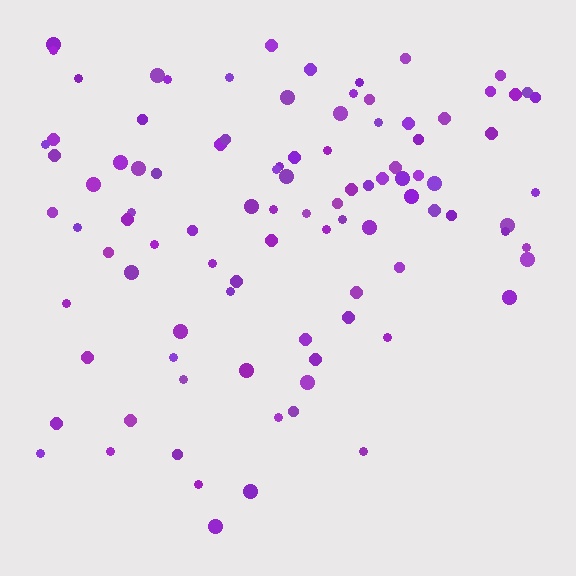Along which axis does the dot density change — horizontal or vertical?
Vertical.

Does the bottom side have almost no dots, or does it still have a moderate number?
Still a moderate number, just noticeably fewer than the top.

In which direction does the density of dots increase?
From bottom to top, with the top side densest.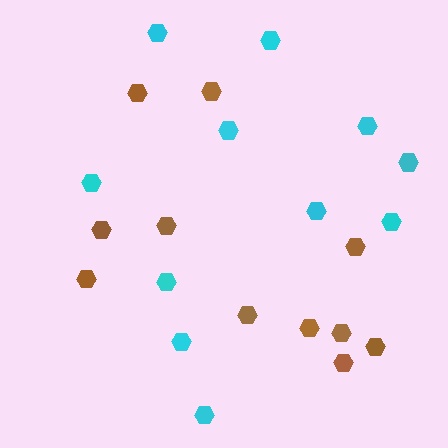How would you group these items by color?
There are 2 groups: one group of cyan hexagons (11) and one group of brown hexagons (11).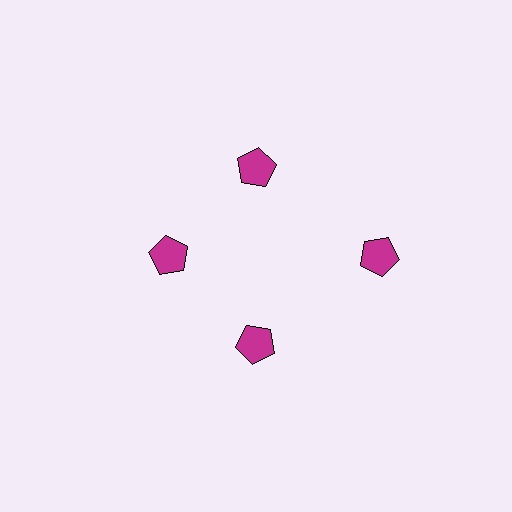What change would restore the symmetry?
The symmetry would be restored by moving it inward, back onto the ring so that all 4 pentagons sit at equal angles and equal distance from the center.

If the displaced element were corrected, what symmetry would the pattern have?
It would have 4-fold rotational symmetry — the pattern would map onto itself every 90 degrees.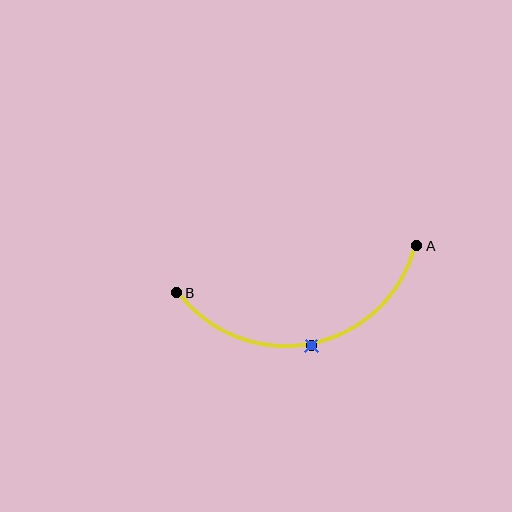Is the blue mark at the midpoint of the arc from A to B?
Yes. The blue mark lies on the arc at equal arc-length from both A and B — it is the arc midpoint.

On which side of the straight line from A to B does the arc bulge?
The arc bulges below the straight line connecting A and B.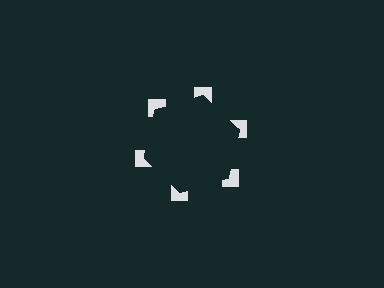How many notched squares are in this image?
There are 6 — one at each vertex of the illusory hexagon.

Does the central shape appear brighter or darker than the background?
It typically appears slightly darker than the background, even though no actual brightness change is drawn.